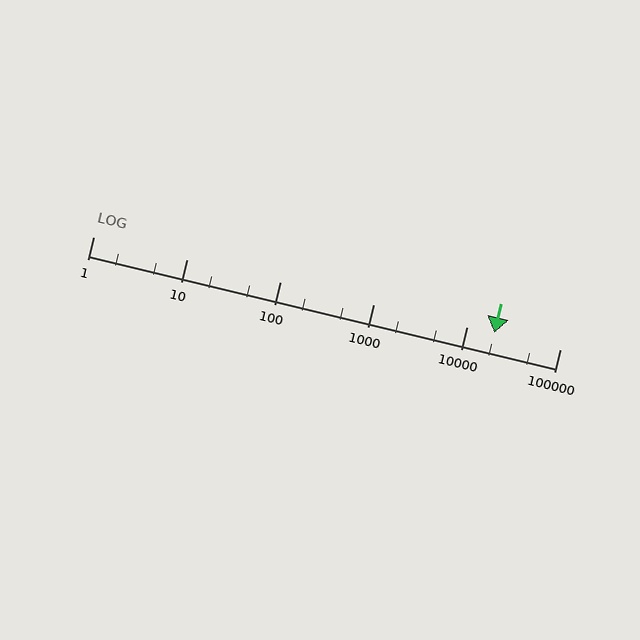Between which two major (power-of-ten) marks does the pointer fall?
The pointer is between 10000 and 100000.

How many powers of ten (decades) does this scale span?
The scale spans 5 decades, from 1 to 100000.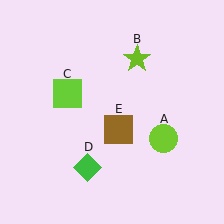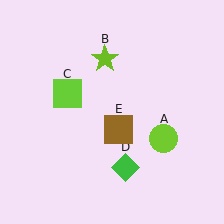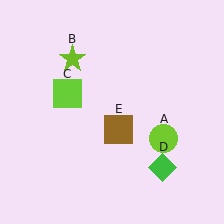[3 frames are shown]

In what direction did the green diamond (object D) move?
The green diamond (object D) moved right.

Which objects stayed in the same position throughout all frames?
Lime circle (object A) and lime square (object C) and brown square (object E) remained stationary.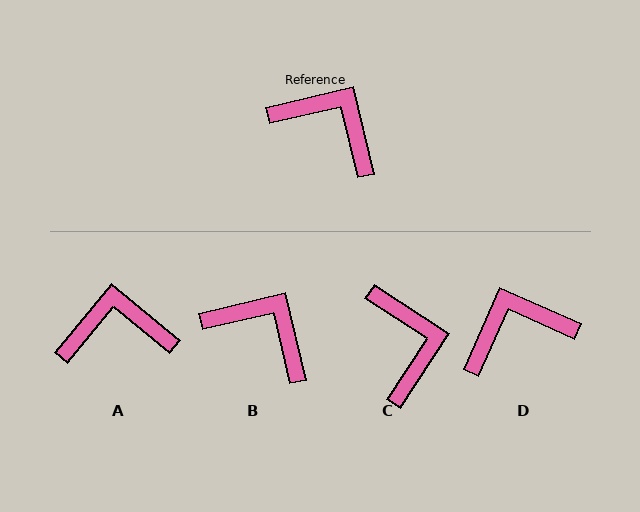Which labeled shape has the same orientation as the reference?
B.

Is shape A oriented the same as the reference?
No, it is off by about 37 degrees.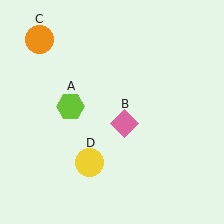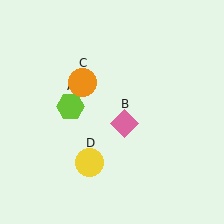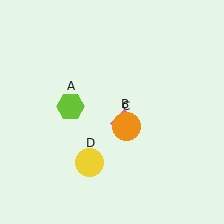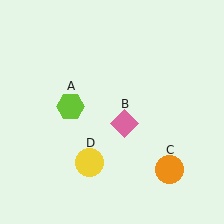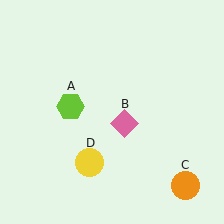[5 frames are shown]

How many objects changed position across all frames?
1 object changed position: orange circle (object C).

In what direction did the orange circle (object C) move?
The orange circle (object C) moved down and to the right.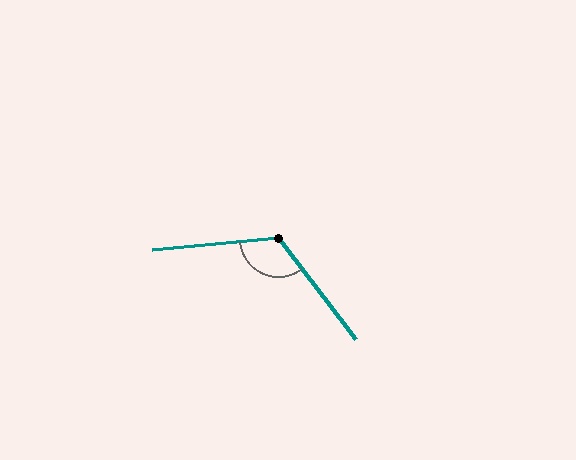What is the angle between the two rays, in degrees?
Approximately 122 degrees.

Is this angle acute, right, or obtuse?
It is obtuse.